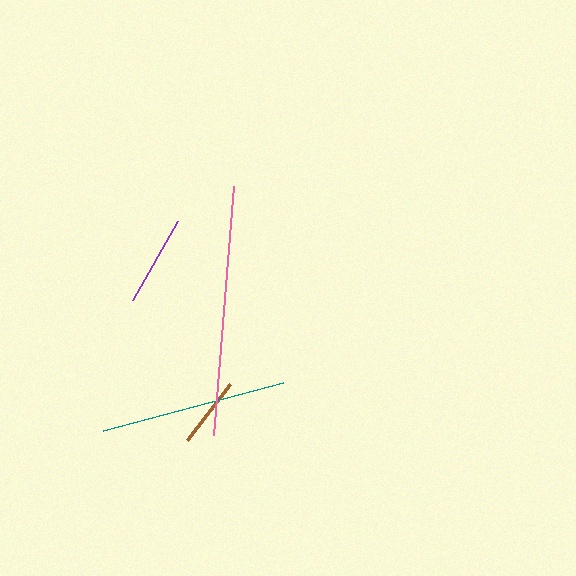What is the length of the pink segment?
The pink segment is approximately 250 pixels long.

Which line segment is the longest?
The pink line is the longest at approximately 250 pixels.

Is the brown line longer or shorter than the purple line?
The purple line is longer than the brown line.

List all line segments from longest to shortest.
From longest to shortest: pink, teal, purple, brown.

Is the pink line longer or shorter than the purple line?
The pink line is longer than the purple line.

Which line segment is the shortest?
The brown line is the shortest at approximately 70 pixels.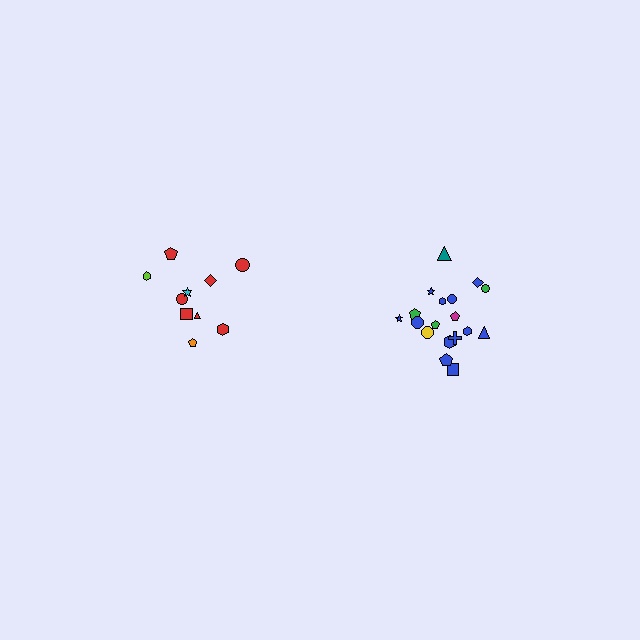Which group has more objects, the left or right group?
The right group.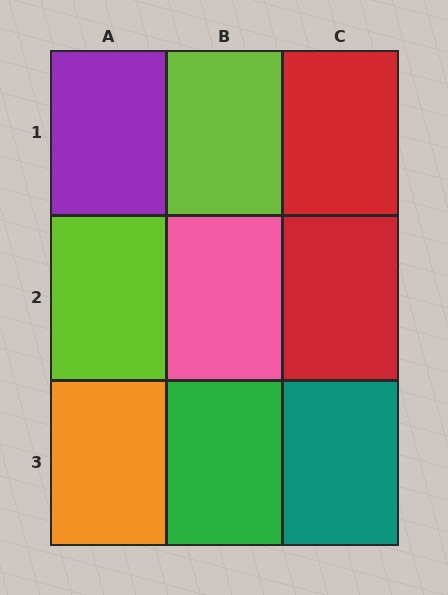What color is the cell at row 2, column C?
Red.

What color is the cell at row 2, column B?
Pink.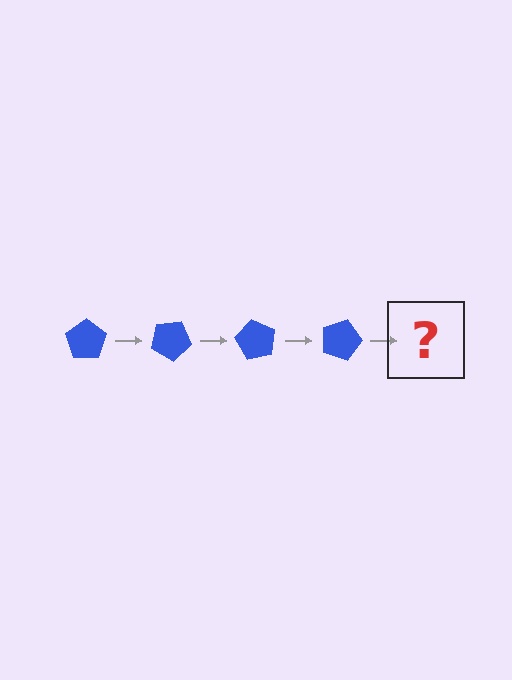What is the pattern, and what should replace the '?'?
The pattern is that the pentagon rotates 30 degrees each step. The '?' should be a blue pentagon rotated 120 degrees.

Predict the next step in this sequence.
The next step is a blue pentagon rotated 120 degrees.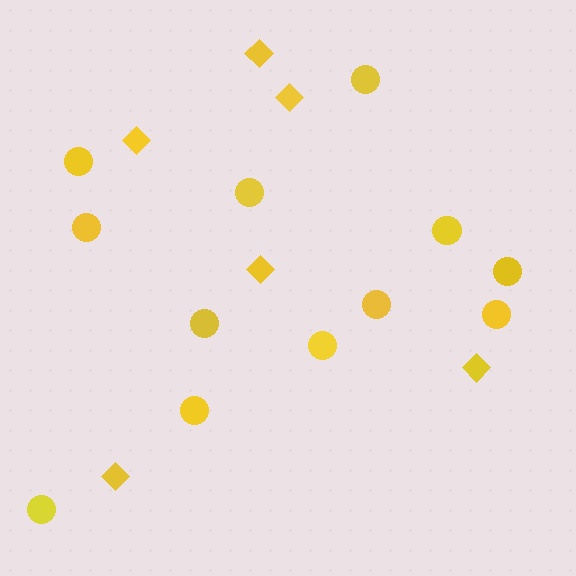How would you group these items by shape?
There are 2 groups: one group of circles (12) and one group of diamonds (6).